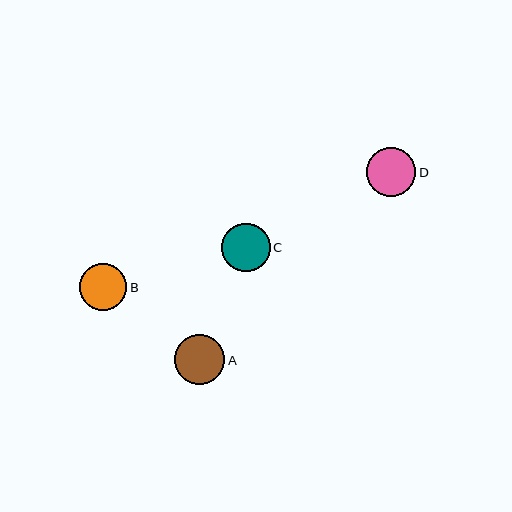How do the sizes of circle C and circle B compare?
Circle C and circle B are approximately the same size.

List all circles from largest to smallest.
From largest to smallest: A, D, C, B.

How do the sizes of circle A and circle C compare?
Circle A and circle C are approximately the same size.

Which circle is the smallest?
Circle B is the smallest with a size of approximately 48 pixels.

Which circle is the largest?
Circle A is the largest with a size of approximately 50 pixels.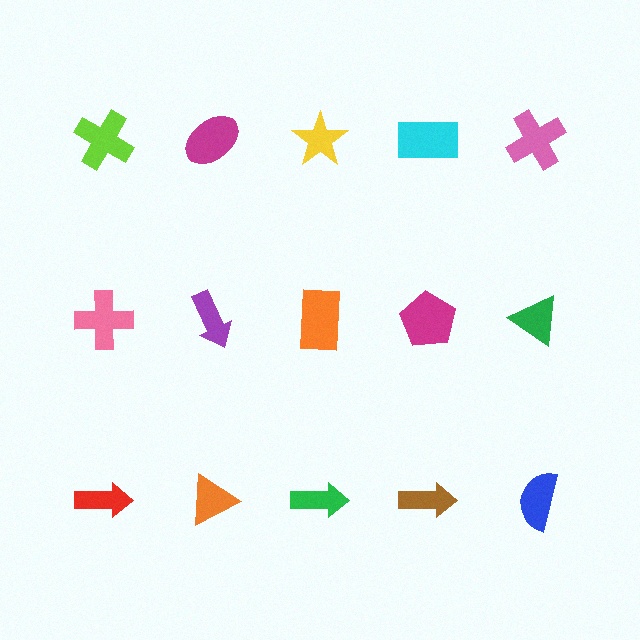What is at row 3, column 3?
A green arrow.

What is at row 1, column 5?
A pink cross.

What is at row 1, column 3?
A yellow star.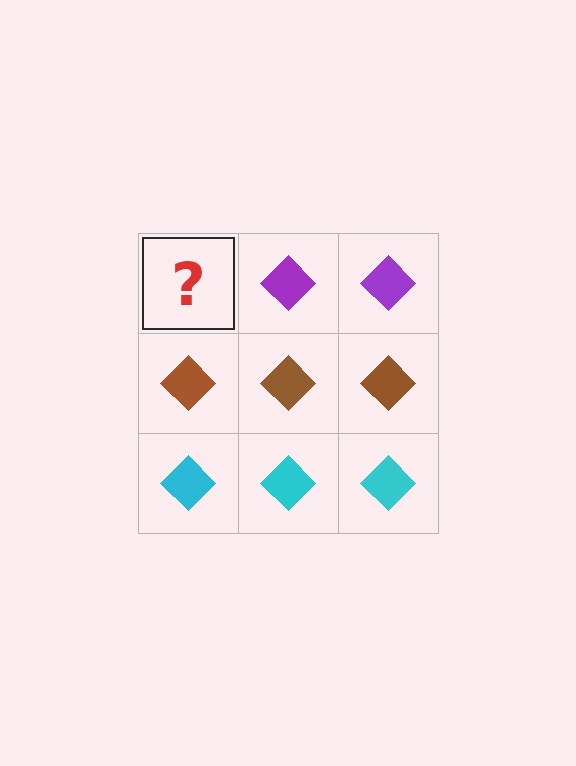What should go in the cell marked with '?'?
The missing cell should contain a purple diamond.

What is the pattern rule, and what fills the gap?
The rule is that each row has a consistent color. The gap should be filled with a purple diamond.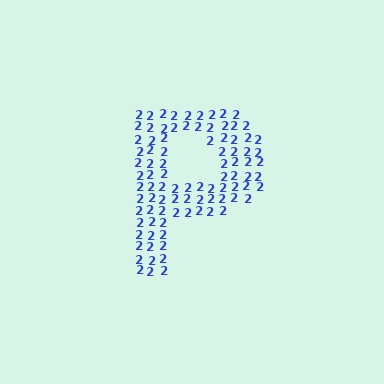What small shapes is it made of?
It is made of small digit 2's.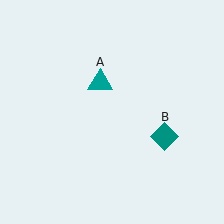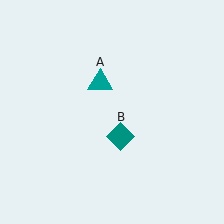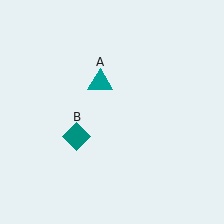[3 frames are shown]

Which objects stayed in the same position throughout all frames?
Teal triangle (object A) remained stationary.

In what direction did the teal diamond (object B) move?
The teal diamond (object B) moved left.